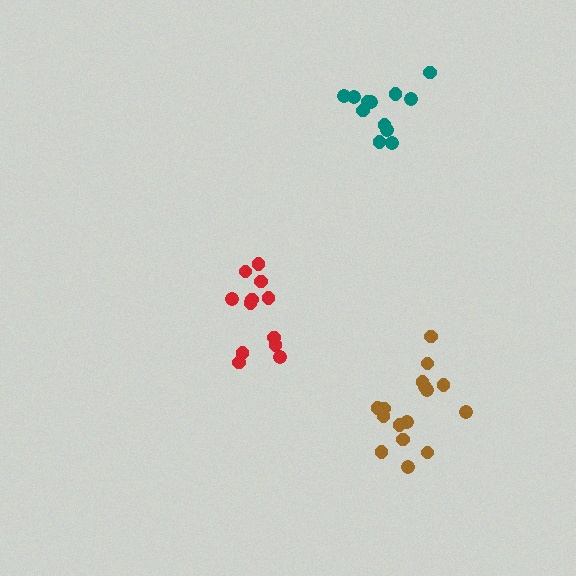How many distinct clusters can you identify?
There are 3 distinct clusters.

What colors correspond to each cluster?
The clusters are colored: red, brown, teal.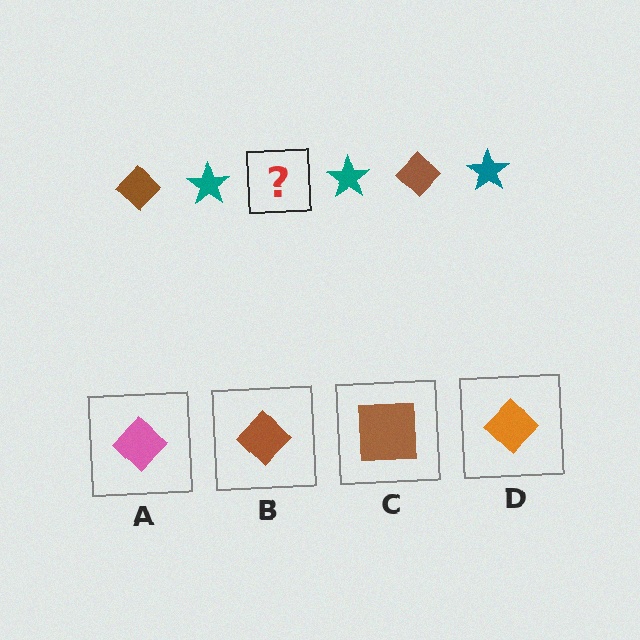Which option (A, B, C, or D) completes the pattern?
B.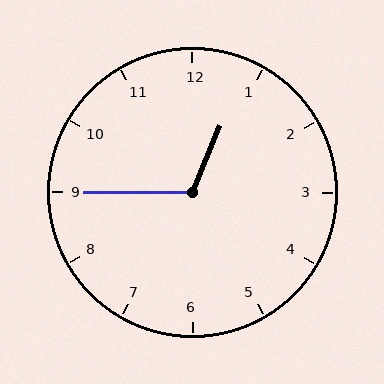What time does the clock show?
12:45.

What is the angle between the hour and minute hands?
Approximately 112 degrees.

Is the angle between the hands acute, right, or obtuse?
It is obtuse.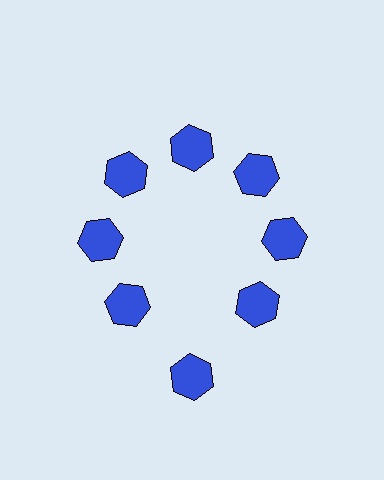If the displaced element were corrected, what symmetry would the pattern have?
It would have 8-fold rotational symmetry — the pattern would map onto itself every 45 degrees.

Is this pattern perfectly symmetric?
No. The 8 blue hexagons are arranged in a ring, but one element near the 6 o'clock position is pushed outward from the center, breaking the 8-fold rotational symmetry.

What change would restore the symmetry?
The symmetry would be restored by moving it inward, back onto the ring so that all 8 hexagons sit at equal angles and equal distance from the center.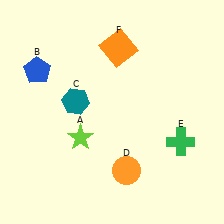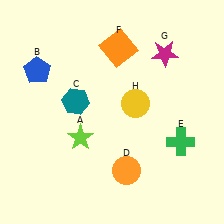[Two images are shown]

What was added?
A magenta star (G), a yellow circle (H) were added in Image 2.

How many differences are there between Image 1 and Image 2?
There are 2 differences between the two images.